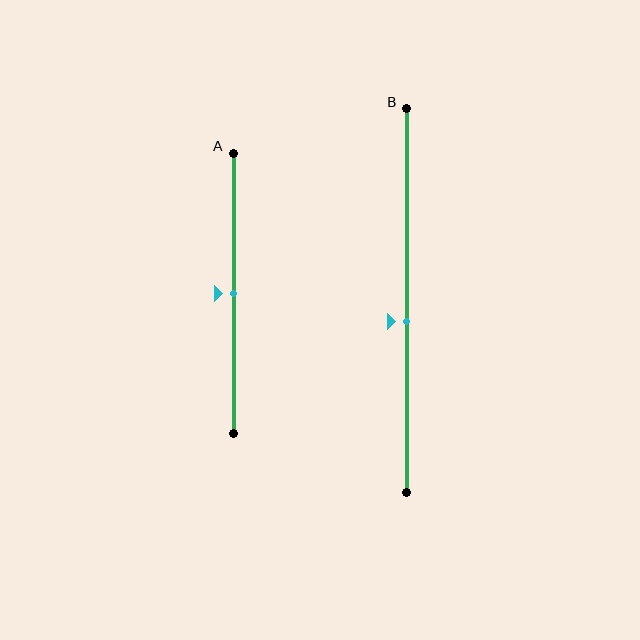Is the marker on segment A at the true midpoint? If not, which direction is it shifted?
Yes, the marker on segment A is at the true midpoint.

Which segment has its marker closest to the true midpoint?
Segment A has its marker closest to the true midpoint.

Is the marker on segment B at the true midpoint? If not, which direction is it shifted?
No, the marker on segment B is shifted downward by about 5% of the segment length.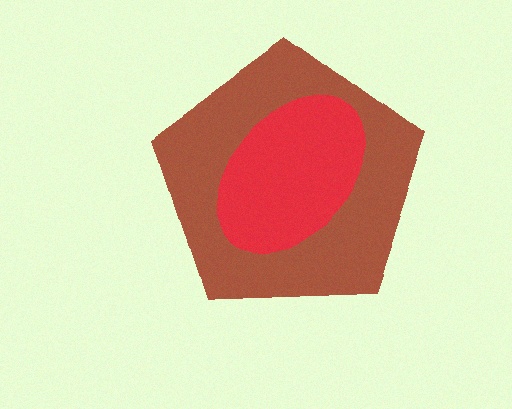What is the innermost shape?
The red ellipse.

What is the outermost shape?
The brown pentagon.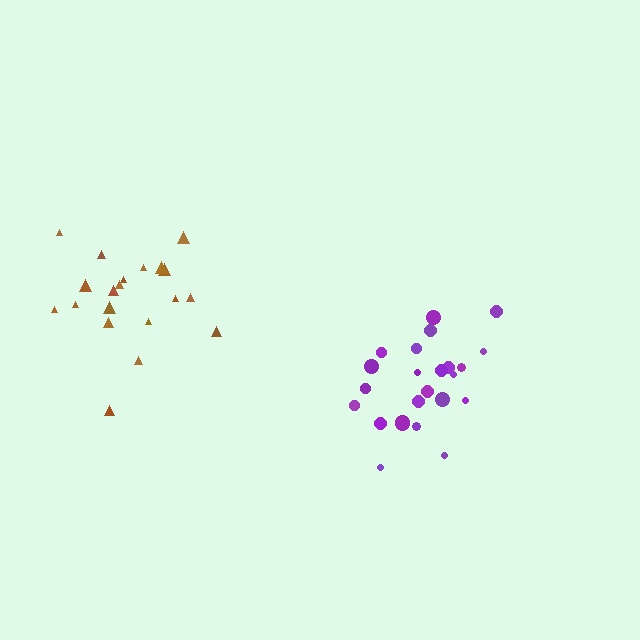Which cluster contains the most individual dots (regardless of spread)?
Purple (24).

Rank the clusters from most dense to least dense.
purple, brown.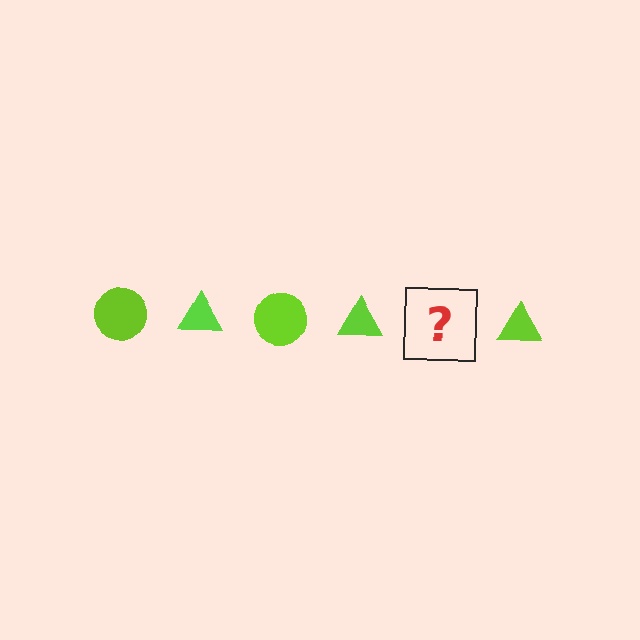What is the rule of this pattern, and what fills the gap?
The rule is that the pattern cycles through circle, triangle shapes in lime. The gap should be filled with a lime circle.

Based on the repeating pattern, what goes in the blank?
The blank should be a lime circle.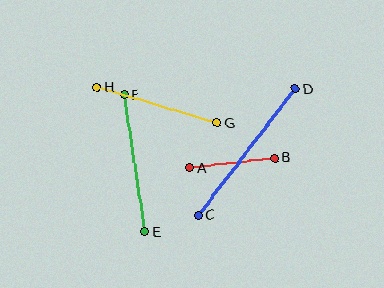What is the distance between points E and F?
The distance is approximately 139 pixels.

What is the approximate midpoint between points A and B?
The midpoint is at approximately (232, 163) pixels.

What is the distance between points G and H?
The distance is approximately 125 pixels.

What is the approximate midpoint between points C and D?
The midpoint is at approximately (247, 152) pixels.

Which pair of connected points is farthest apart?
Points C and D are farthest apart.